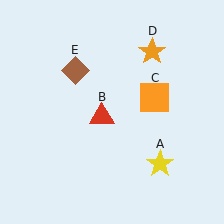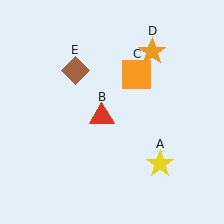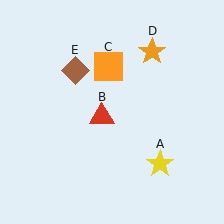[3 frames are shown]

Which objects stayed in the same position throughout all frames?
Yellow star (object A) and red triangle (object B) and orange star (object D) and brown diamond (object E) remained stationary.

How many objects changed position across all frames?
1 object changed position: orange square (object C).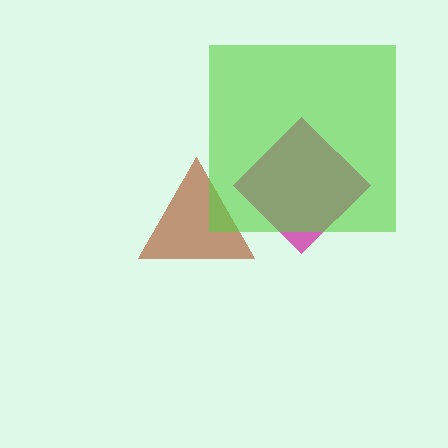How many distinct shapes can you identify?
There are 3 distinct shapes: a magenta diamond, a brown triangle, a lime square.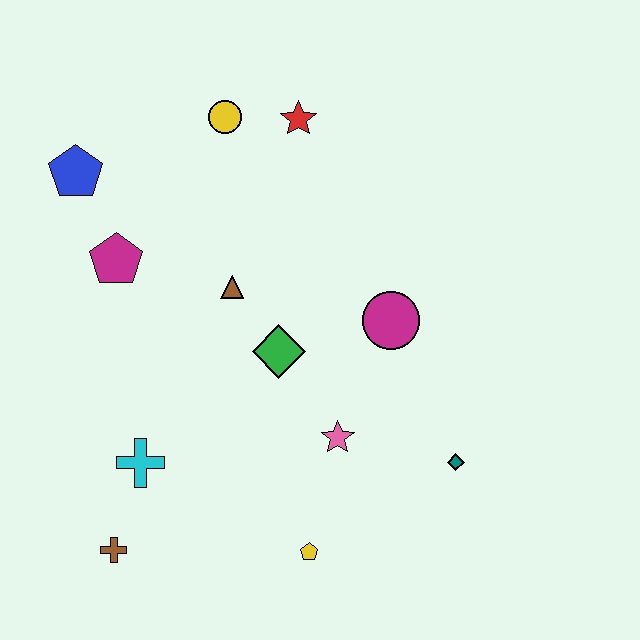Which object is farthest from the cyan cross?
The red star is farthest from the cyan cross.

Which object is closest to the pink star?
The green diamond is closest to the pink star.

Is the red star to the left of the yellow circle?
No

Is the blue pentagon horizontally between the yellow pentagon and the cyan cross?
No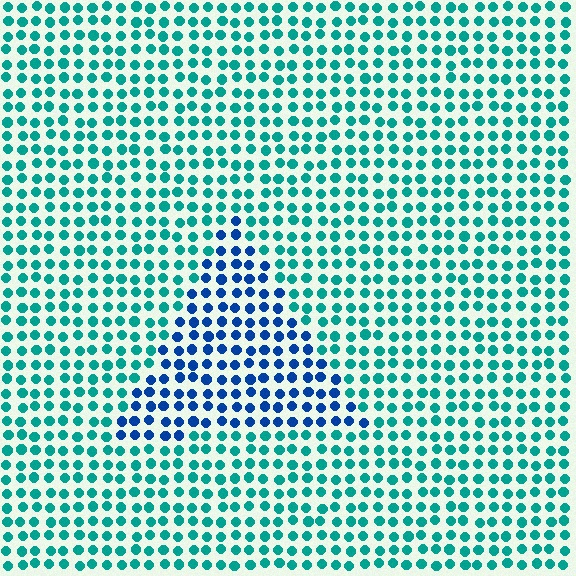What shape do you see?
I see a triangle.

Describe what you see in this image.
The image is filled with small teal elements in a uniform arrangement. A triangle-shaped region is visible where the elements are tinted to a slightly different hue, forming a subtle color boundary.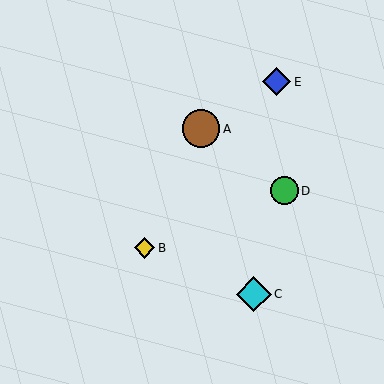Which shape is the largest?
The brown circle (labeled A) is the largest.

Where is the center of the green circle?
The center of the green circle is at (284, 191).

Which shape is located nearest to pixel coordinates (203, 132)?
The brown circle (labeled A) at (201, 129) is nearest to that location.